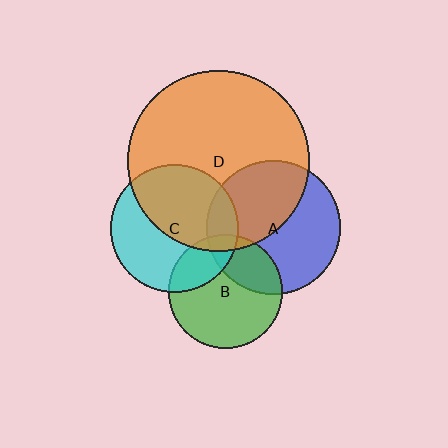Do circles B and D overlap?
Yes.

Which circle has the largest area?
Circle D (orange).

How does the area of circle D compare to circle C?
Approximately 2.0 times.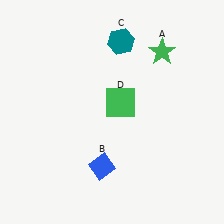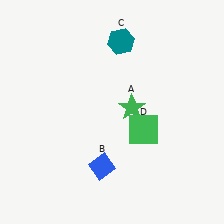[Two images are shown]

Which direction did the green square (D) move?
The green square (D) moved down.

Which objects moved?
The objects that moved are: the green star (A), the green square (D).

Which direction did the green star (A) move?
The green star (A) moved down.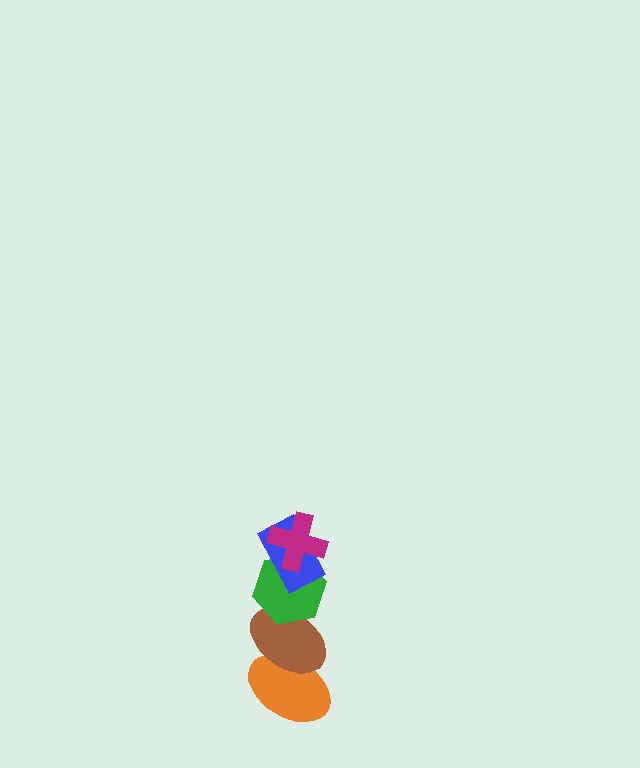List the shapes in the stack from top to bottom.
From top to bottom: the magenta cross, the blue rectangle, the green hexagon, the brown ellipse, the orange ellipse.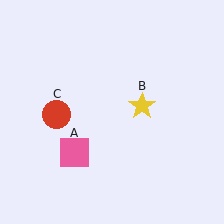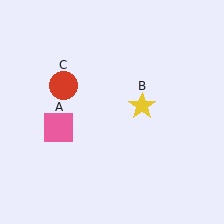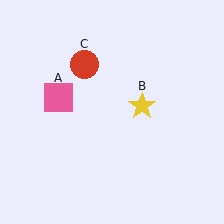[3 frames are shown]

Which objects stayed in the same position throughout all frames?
Yellow star (object B) remained stationary.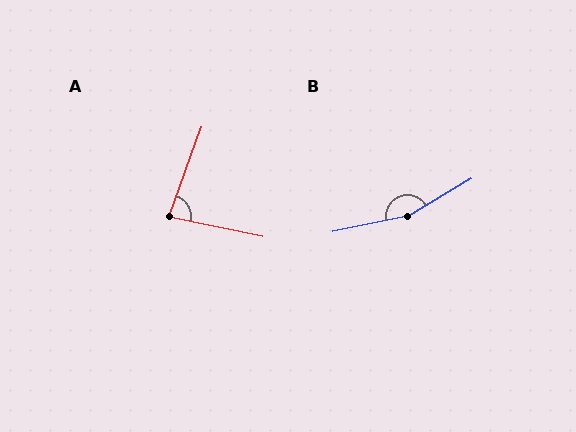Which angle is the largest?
B, at approximately 161 degrees.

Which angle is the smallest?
A, at approximately 82 degrees.